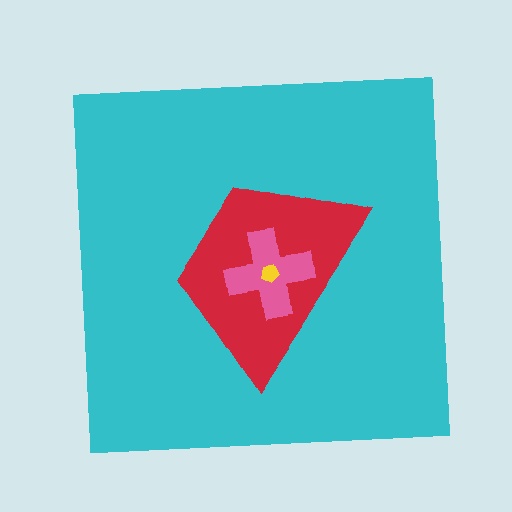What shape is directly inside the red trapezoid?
The pink cross.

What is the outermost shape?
The cyan square.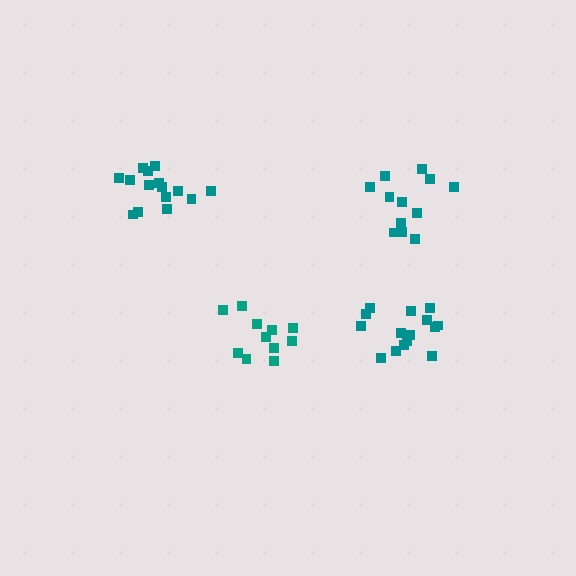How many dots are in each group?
Group 1: 11 dots, Group 2: 15 dots, Group 3: 12 dots, Group 4: 15 dots (53 total).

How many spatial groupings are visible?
There are 4 spatial groupings.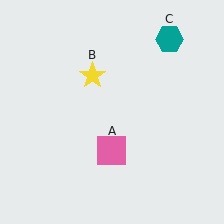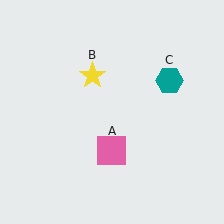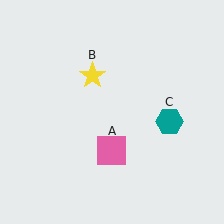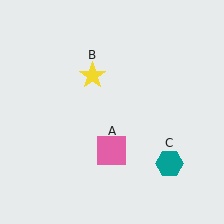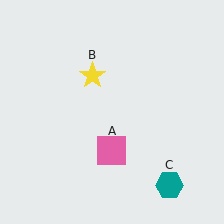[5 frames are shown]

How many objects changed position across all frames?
1 object changed position: teal hexagon (object C).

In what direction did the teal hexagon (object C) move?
The teal hexagon (object C) moved down.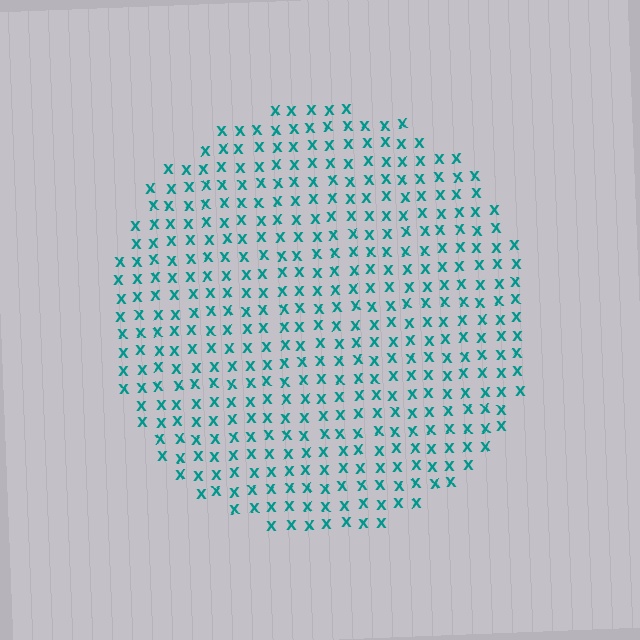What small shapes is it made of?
It is made of small letter X's.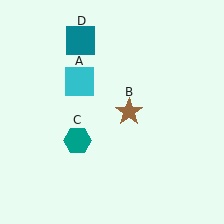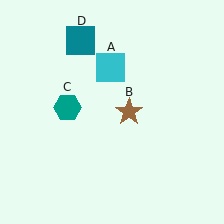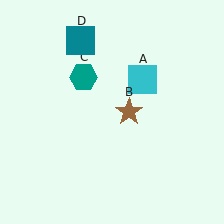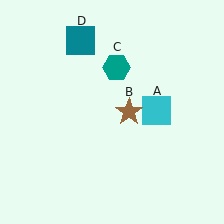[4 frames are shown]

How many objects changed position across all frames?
2 objects changed position: cyan square (object A), teal hexagon (object C).